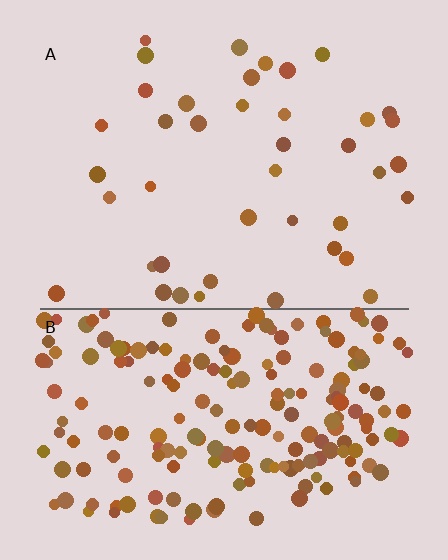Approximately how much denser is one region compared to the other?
Approximately 4.9× — region B over region A.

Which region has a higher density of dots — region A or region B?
B (the bottom).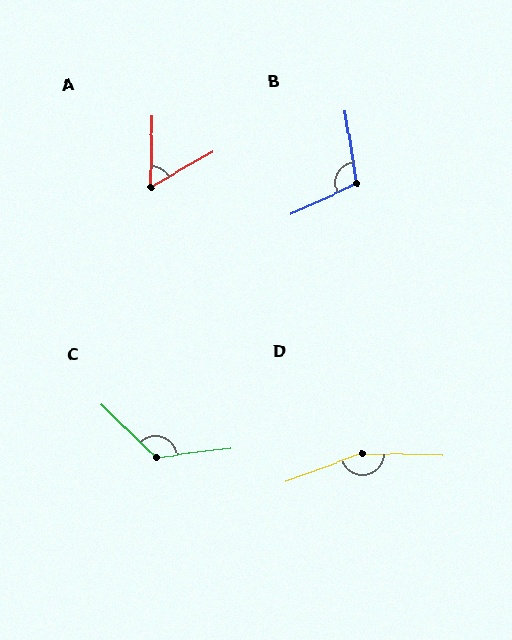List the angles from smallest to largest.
A (59°), B (106°), C (128°), D (158°).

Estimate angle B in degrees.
Approximately 106 degrees.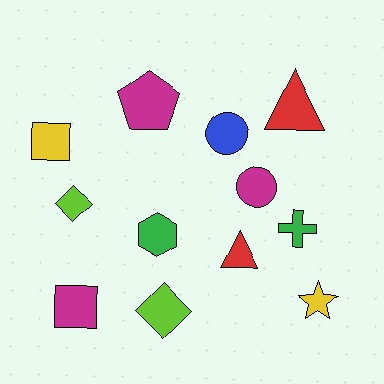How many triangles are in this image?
There are 2 triangles.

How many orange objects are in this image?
There are no orange objects.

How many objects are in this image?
There are 12 objects.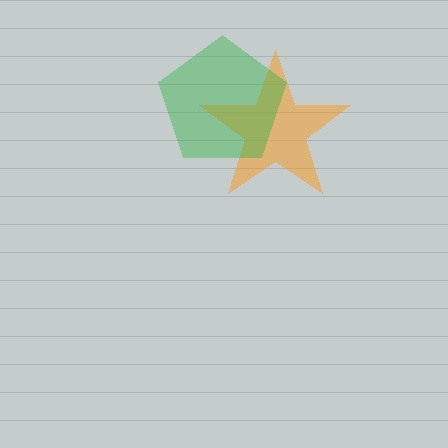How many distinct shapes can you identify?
There are 2 distinct shapes: an orange star, a green pentagon.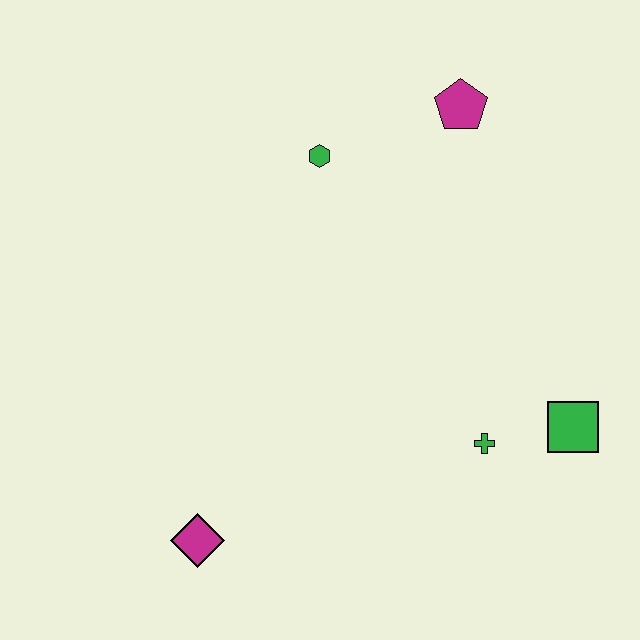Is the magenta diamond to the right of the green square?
No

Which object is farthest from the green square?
The magenta diamond is farthest from the green square.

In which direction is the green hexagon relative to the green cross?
The green hexagon is above the green cross.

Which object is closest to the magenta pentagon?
The green hexagon is closest to the magenta pentagon.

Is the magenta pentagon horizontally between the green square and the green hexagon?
Yes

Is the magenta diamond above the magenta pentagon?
No